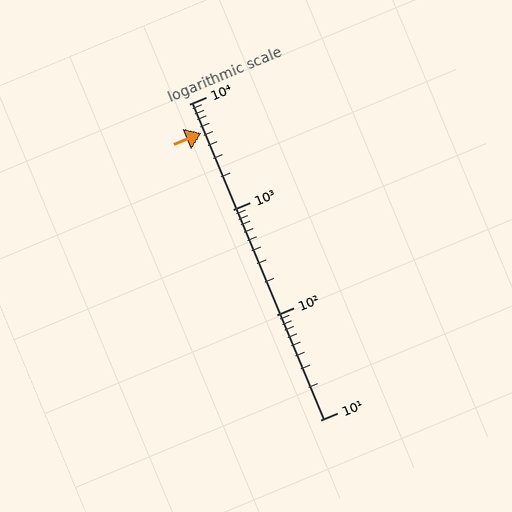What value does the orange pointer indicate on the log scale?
The pointer indicates approximately 5300.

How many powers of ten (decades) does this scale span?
The scale spans 3 decades, from 10 to 10000.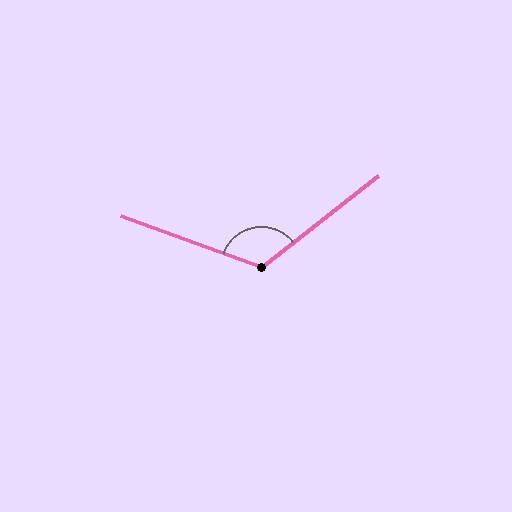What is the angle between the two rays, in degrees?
Approximately 121 degrees.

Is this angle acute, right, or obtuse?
It is obtuse.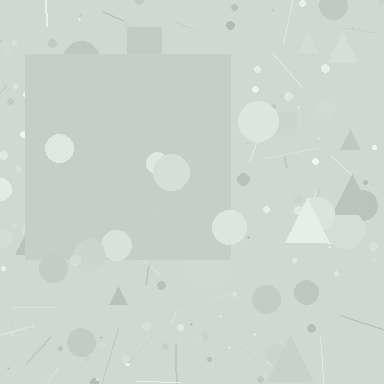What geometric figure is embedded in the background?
A square is embedded in the background.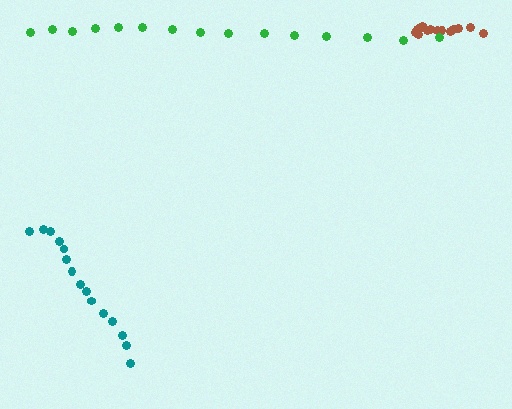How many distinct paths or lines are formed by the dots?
There are 3 distinct paths.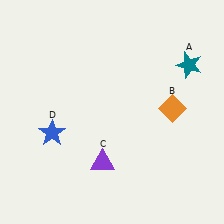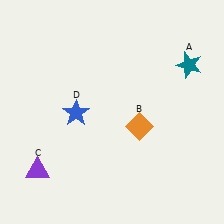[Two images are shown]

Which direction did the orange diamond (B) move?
The orange diamond (B) moved left.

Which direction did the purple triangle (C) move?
The purple triangle (C) moved left.